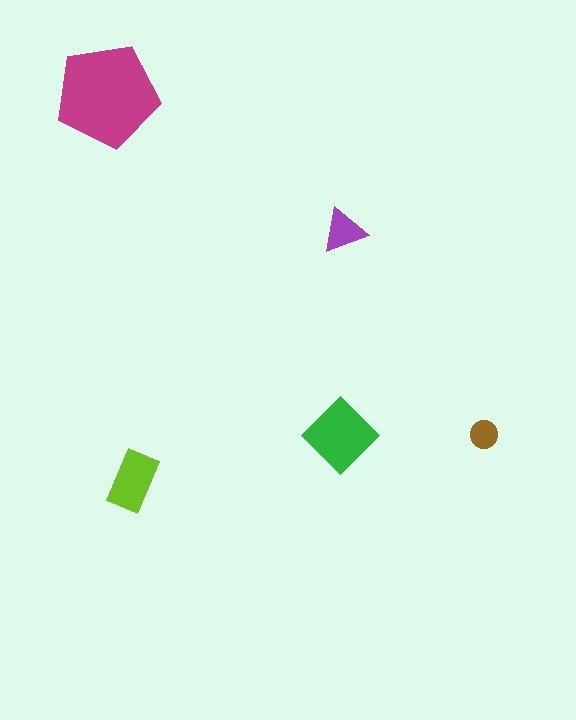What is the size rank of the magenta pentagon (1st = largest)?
1st.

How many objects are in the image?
There are 5 objects in the image.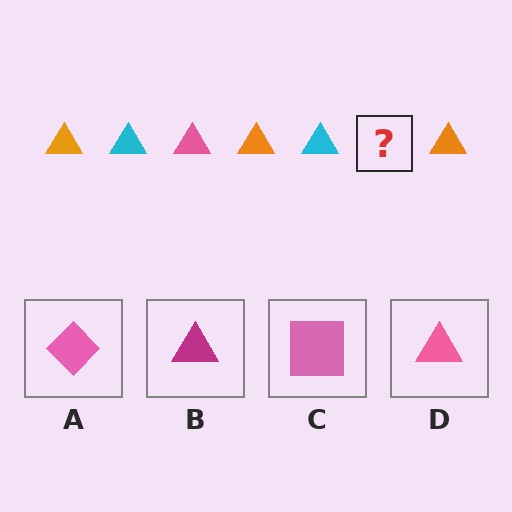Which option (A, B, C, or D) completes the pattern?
D.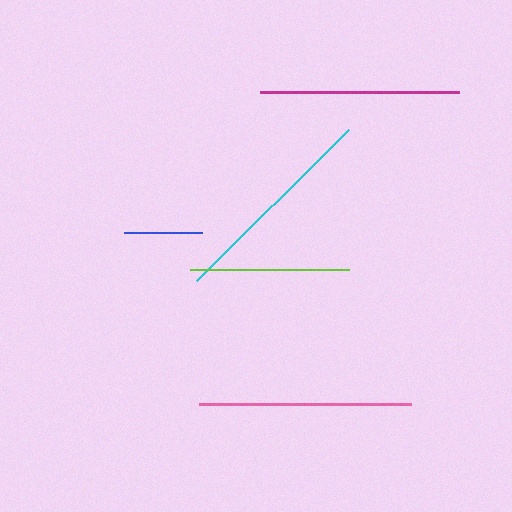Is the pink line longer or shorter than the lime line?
The pink line is longer than the lime line.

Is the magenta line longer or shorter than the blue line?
The magenta line is longer than the blue line.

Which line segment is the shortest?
The blue line is the shortest at approximately 78 pixels.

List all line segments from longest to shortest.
From longest to shortest: cyan, pink, magenta, lime, blue.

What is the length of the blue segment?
The blue segment is approximately 78 pixels long.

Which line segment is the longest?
The cyan line is the longest at approximately 214 pixels.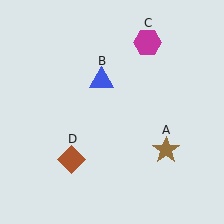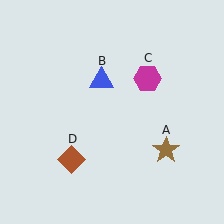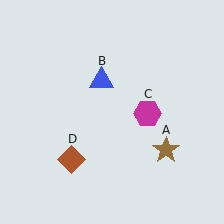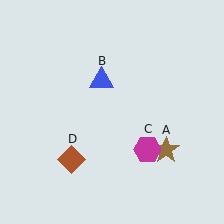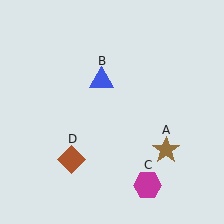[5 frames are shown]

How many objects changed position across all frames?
1 object changed position: magenta hexagon (object C).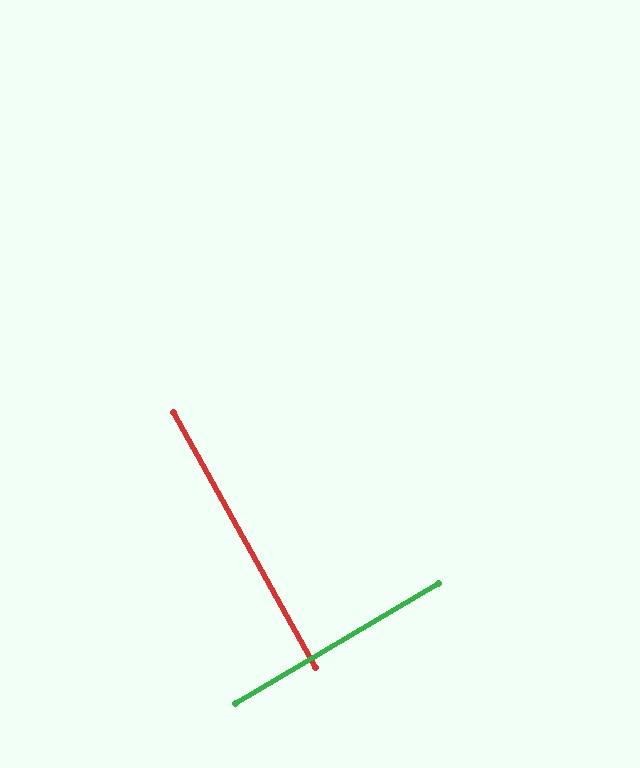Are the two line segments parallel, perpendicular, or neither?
Perpendicular — they meet at approximately 88°.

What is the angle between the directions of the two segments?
Approximately 88 degrees.